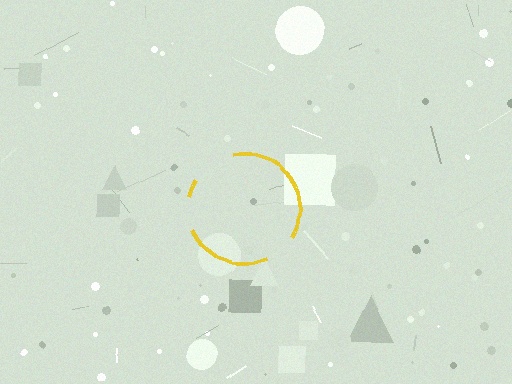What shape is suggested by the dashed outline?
The dashed outline suggests a circle.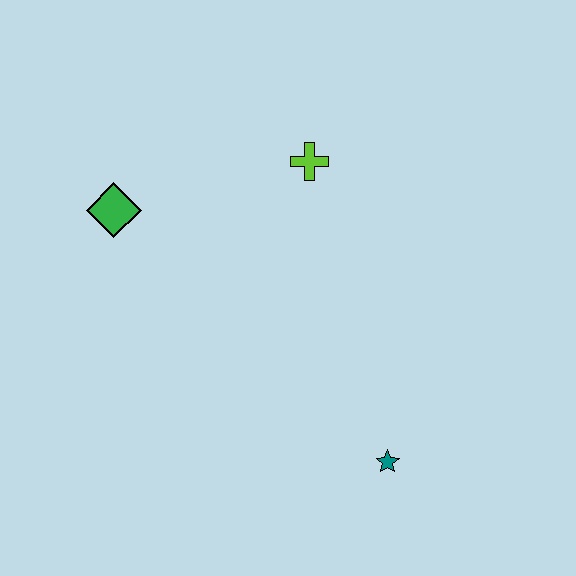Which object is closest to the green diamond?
The lime cross is closest to the green diamond.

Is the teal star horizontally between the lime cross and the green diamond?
No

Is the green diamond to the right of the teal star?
No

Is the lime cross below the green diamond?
No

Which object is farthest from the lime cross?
The teal star is farthest from the lime cross.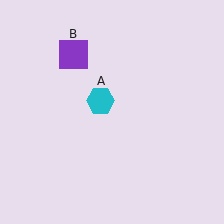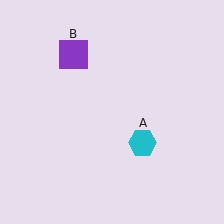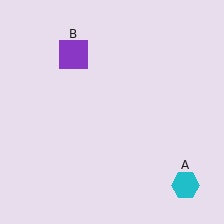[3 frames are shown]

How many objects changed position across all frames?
1 object changed position: cyan hexagon (object A).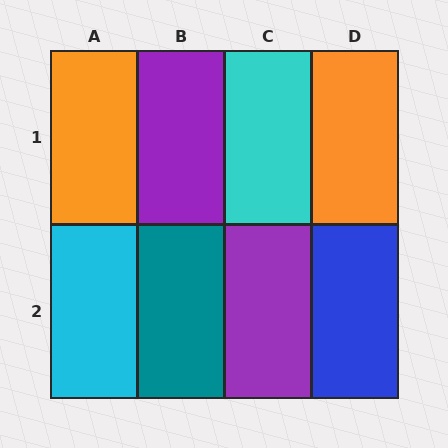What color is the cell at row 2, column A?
Cyan.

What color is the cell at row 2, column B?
Teal.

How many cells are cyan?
2 cells are cyan.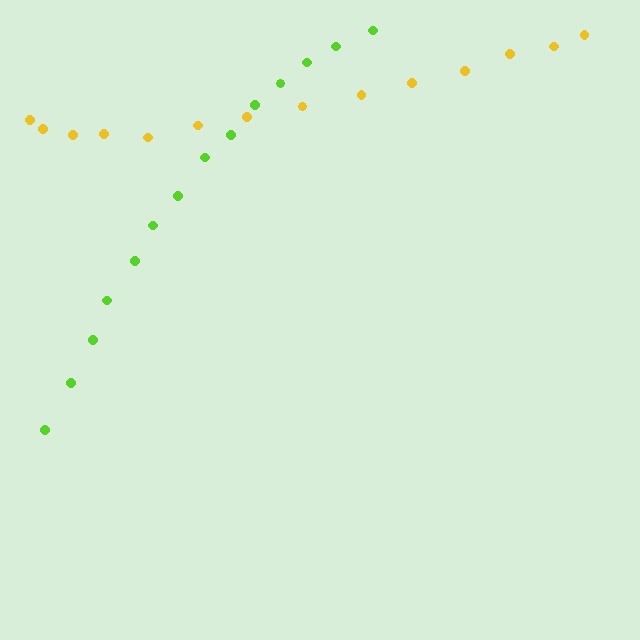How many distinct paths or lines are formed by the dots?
There are 2 distinct paths.